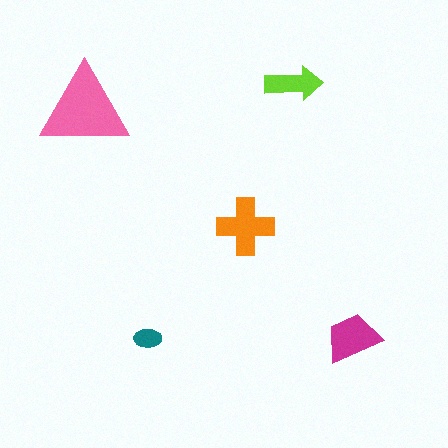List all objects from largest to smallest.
The pink triangle, the orange cross, the magenta trapezoid, the lime arrow, the teal ellipse.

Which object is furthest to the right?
The magenta trapezoid is rightmost.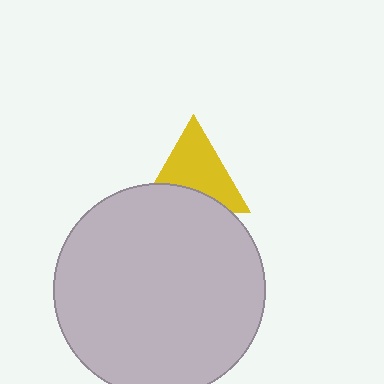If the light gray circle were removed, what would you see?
You would see the complete yellow triangle.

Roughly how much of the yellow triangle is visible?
Most of it is visible (roughly 65%).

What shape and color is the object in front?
The object in front is a light gray circle.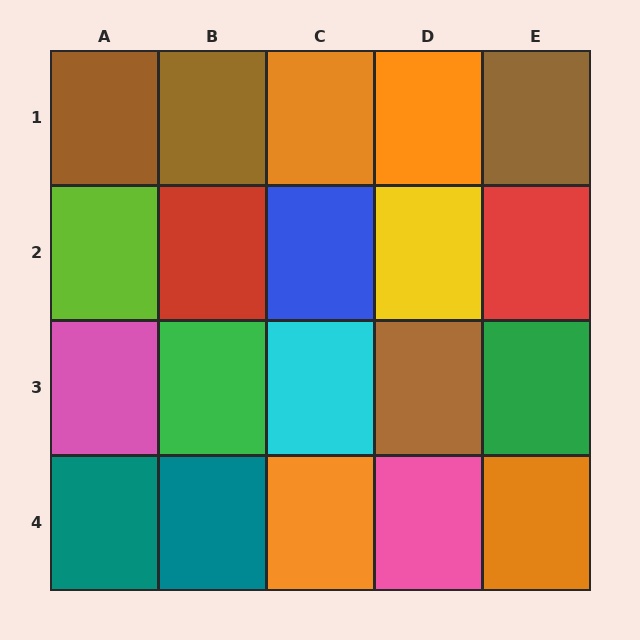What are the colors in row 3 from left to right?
Pink, green, cyan, brown, green.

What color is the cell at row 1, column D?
Orange.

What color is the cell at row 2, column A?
Lime.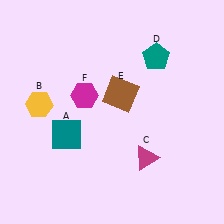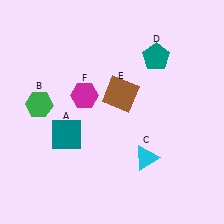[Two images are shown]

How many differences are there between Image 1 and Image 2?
There are 2 differences between the two images.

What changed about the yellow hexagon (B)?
In Image 1, B is yellow. In Image 2, it changed to green.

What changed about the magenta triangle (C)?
In Image 1, C is magenta. In Image 2, it changed to cyan.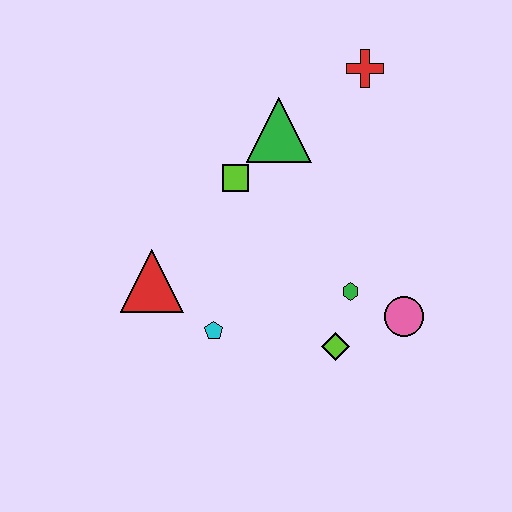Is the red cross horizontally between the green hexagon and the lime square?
No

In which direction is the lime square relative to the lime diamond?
The lime square is above the lime diamond.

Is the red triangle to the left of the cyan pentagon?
Yes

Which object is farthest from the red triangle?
The red cross is farthest from the red triangle.